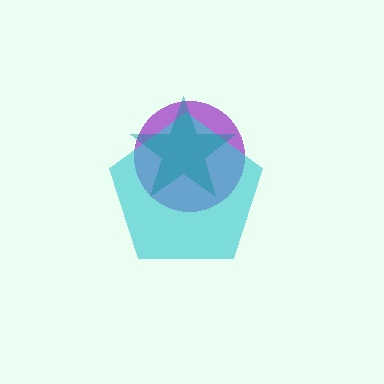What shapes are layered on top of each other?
The layered shapes are: a purple circle, a cyan pentagon, a teal star.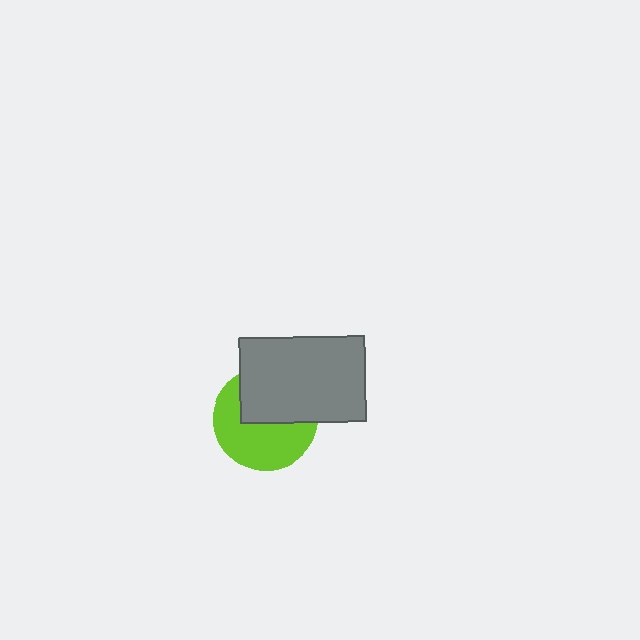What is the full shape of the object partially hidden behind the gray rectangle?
The partially hidden object is a lime circle.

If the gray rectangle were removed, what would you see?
You would see the complete lime circle.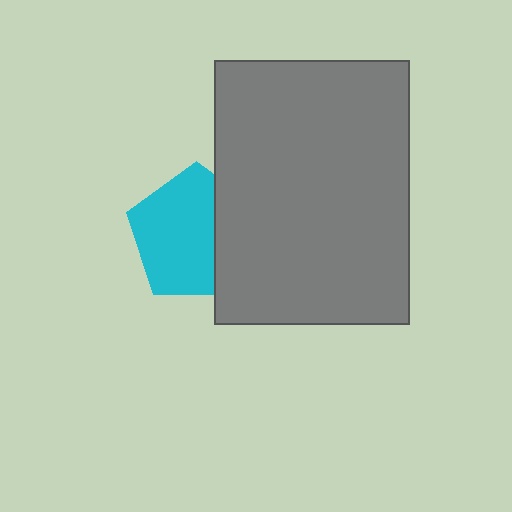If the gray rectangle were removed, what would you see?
You would see the complete cyan pentagon.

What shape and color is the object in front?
The object in front is a gray rectangle.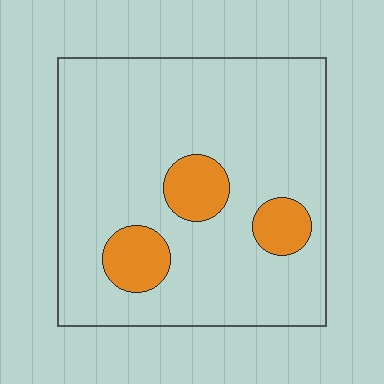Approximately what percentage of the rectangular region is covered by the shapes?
Approximately 15%.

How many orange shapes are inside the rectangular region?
3.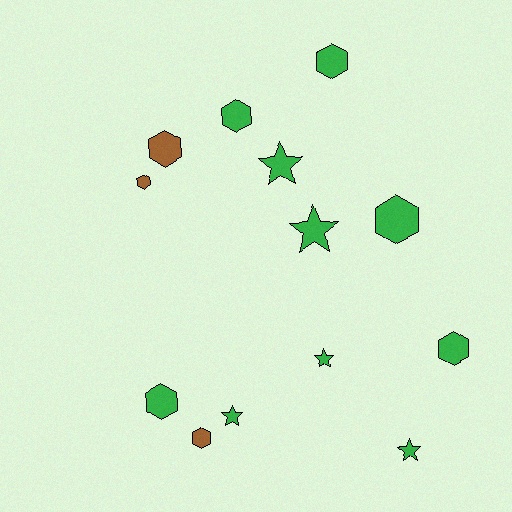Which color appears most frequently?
Green, with 10 objects.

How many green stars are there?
There are 5 green stars.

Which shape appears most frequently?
Hexagon, with 8 objects.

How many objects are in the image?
There are 13 objects.